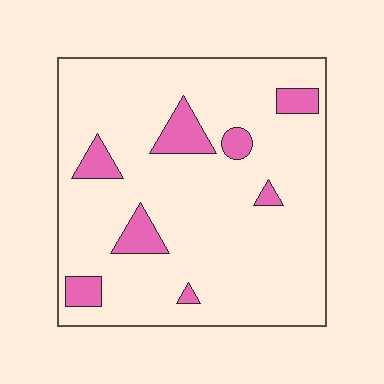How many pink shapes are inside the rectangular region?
8.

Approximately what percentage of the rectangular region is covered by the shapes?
Approximately 10%.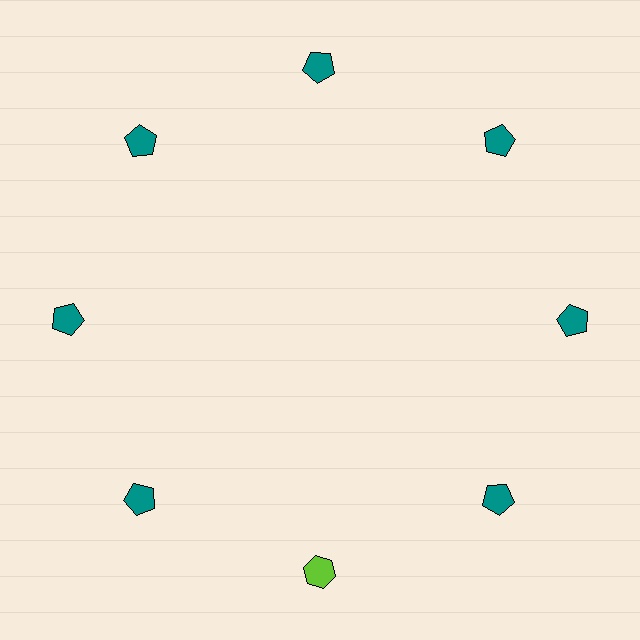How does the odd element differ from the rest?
It differs in both color (lime instead of teal) and shape (hexagon instead of pentagon).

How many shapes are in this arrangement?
There are 8 shapes arranged in a ring pattern.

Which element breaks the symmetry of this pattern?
The lime hexagon at roughly the 6 o'clock position breaks the symmetry. All other shapes are teal pentagons.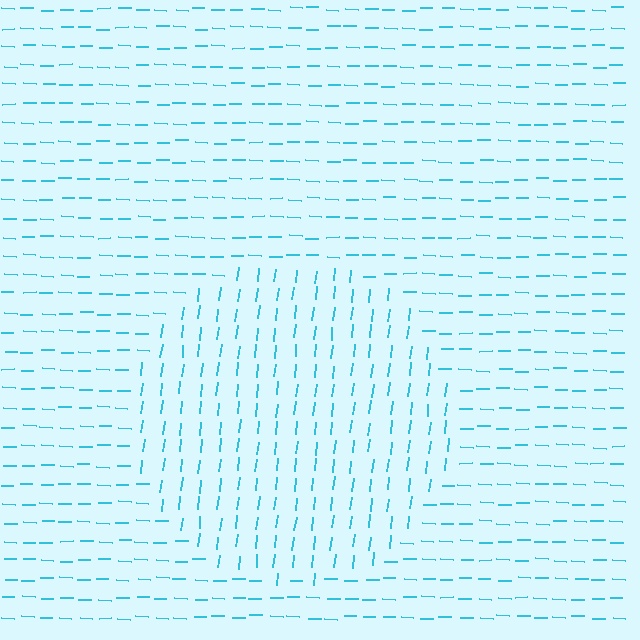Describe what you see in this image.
The image is filled with small cyan line segments. A circle region in the image has lines oriented differently from the surrounding lines, creating a visible texture boundary.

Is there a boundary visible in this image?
Yes, there is a texture boundary formed by a change in line orientation.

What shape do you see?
I see a circle.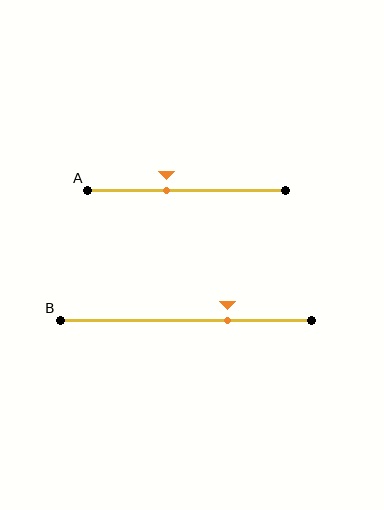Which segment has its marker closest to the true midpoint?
Segment A has its marker closest to the true midpoint.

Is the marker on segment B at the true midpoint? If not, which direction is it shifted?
No, the marker on segment B is shifted to the right by about 16% of the segment length.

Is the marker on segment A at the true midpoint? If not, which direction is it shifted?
No, the marker on segment A is shifted to the left by about 10% of the segment length.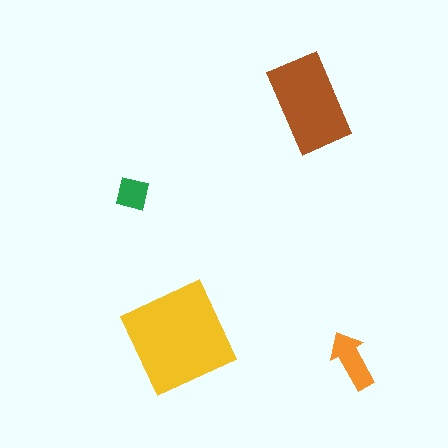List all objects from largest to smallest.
The yellow diamond, the brown rectangle, the orange arrow, the green square.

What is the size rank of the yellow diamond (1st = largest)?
1st.